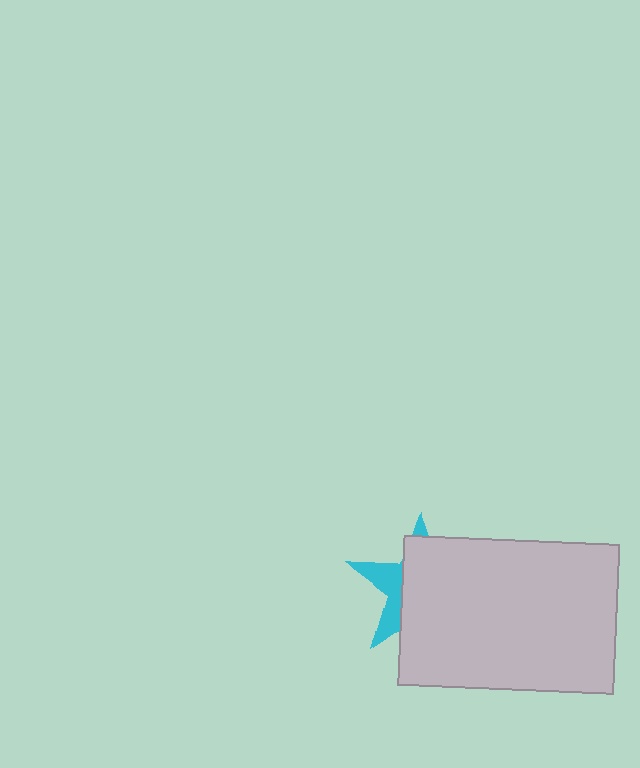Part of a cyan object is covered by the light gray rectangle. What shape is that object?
It is a star.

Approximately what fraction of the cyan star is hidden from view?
Roughly 69% of the cyan star is hidden behind the light gray rectangle.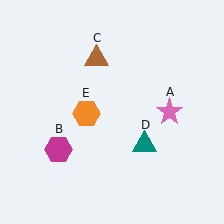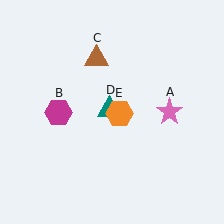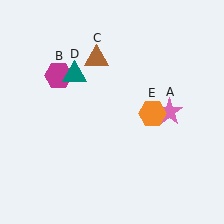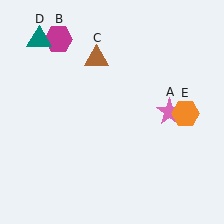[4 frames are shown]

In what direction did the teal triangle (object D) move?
The teal triangle (object D) moved up and to the left.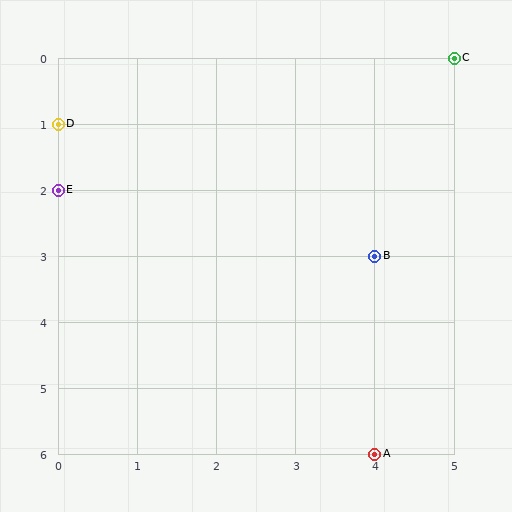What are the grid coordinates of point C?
Point C is at grid coordinates (5, 0).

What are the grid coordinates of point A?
Point A is at grid coordinates (4, 6).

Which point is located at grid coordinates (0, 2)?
Point E is at (0, 2).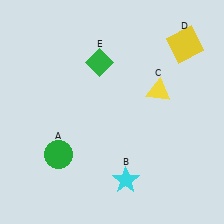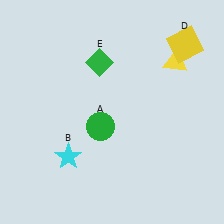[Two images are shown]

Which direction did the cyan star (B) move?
The cyan star (B) moved left.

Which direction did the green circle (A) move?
The green circle (A) moved right.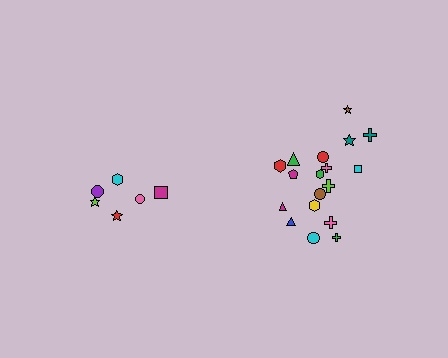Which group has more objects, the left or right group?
The right group.